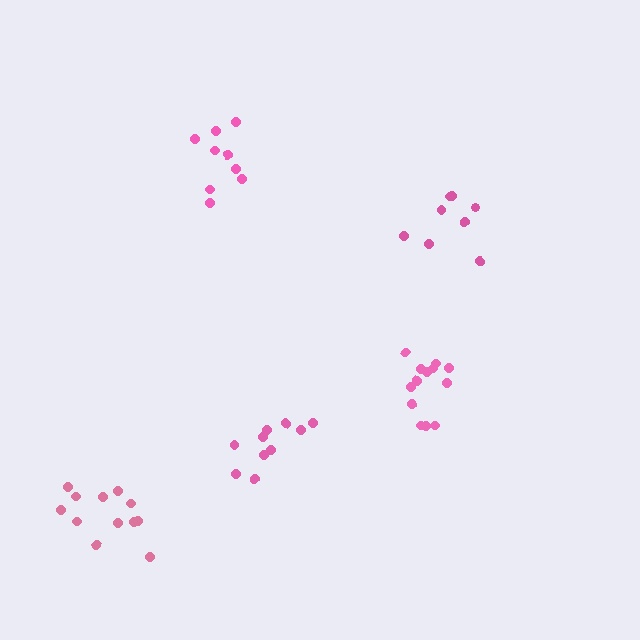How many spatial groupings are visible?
There are 5 spatial groupings.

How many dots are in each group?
Group 1: 10 dots, Group 2: 8 dots, Group 3: 13 dots, Group 4: 9 dots, Group 5: 12 dots (52 total).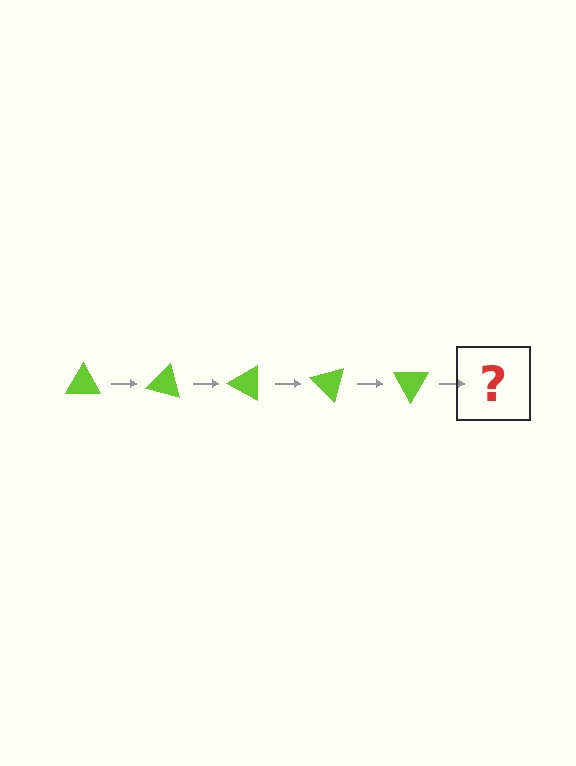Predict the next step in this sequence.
The next step is a lime triangle rotated 75 degrees.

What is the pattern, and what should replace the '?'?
The pattern is that the triangle rotates 15 degrees each step. The '?' should be a lime triangle rotated 75 degrees.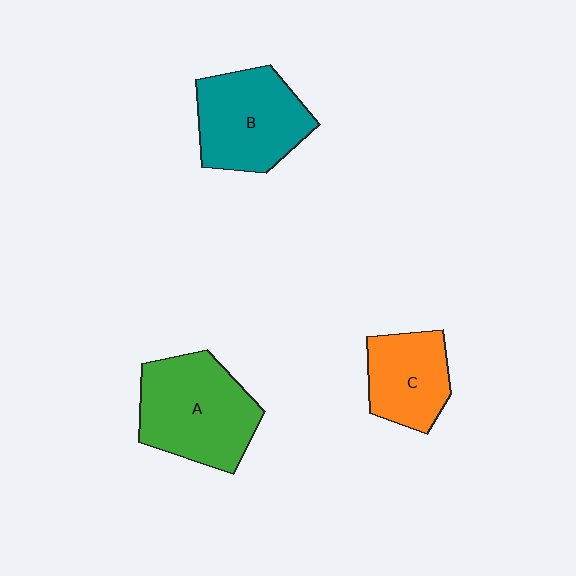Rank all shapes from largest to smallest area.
From largest to smallest: A (green), B (teal), C (orange).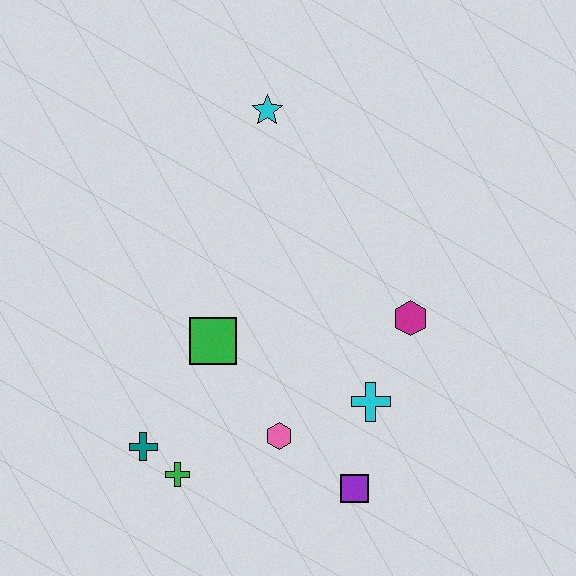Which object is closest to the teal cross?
The green cross is closest to the teal cross.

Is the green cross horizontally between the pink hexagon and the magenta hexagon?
No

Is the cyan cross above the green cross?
Yes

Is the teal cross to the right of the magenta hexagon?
No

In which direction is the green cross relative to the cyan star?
The green cross is below the cyan star.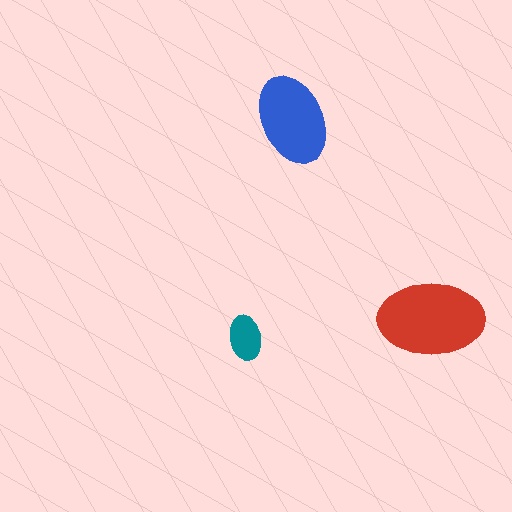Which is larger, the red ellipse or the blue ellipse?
The red one.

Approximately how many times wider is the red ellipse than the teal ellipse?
About 2.5 times wider.